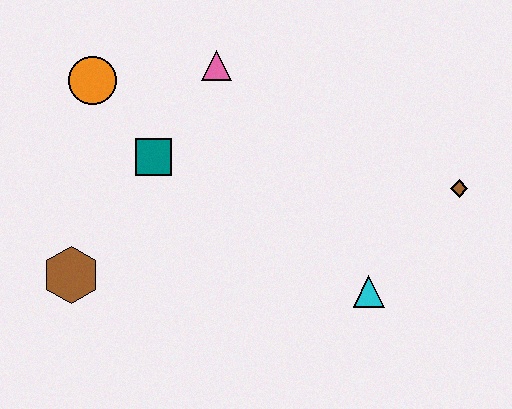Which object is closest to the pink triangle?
The teal square is closest to the pink triangle.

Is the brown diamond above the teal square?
No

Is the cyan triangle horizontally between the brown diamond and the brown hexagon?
Yes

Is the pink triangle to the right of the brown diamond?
No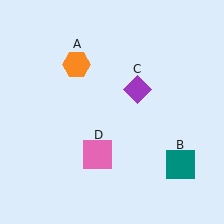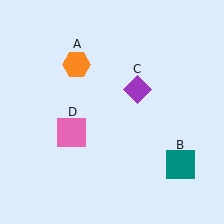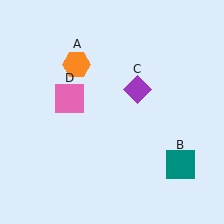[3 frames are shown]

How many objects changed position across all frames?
1 object changed position: pink square (object D).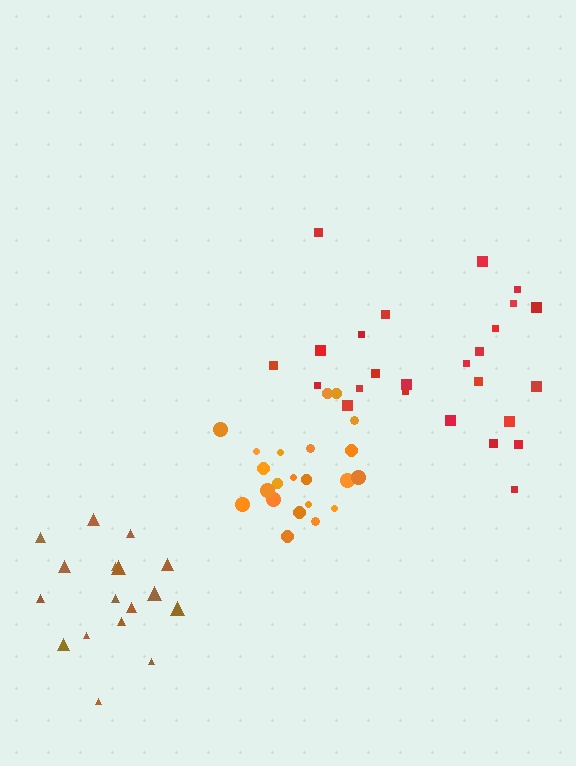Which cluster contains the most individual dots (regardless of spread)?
Red (25).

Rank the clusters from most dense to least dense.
orange, brown, red.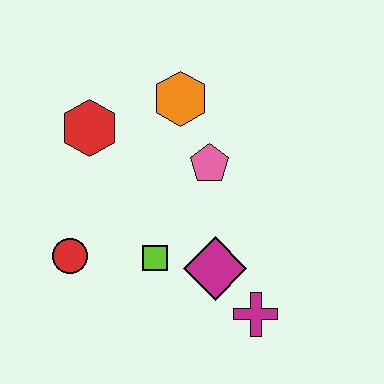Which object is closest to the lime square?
The magenta diamond is closest to the lime square.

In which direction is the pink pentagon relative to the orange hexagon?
The pink pentagon is below the orange hexagon.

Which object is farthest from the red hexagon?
The magenta cross is farthest from the red hexagon.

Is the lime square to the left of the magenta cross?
Yes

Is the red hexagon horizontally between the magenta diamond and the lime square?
No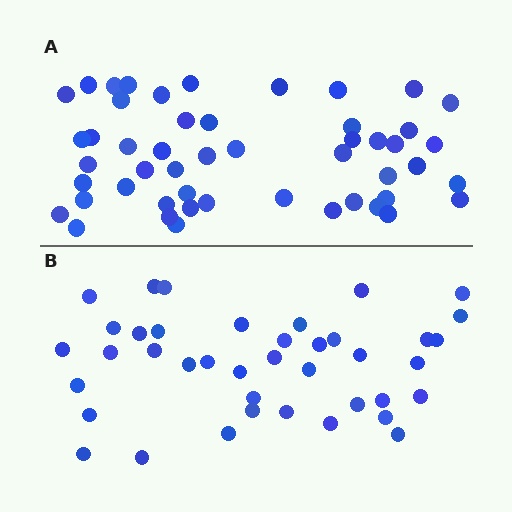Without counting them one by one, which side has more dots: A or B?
Region A (the top region) has more dots.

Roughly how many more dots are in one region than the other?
Region A has roughly 10 or so more dots than region B.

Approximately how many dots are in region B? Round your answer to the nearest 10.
About 40 dots.